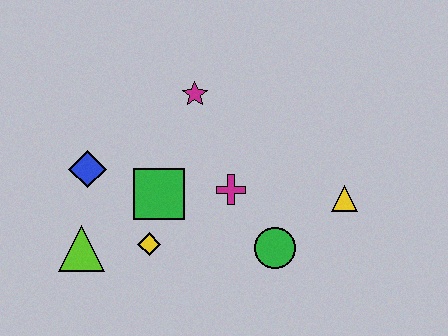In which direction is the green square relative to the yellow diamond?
The green square is above the yellow diamond.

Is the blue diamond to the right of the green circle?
No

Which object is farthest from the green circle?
The blue diamond is farthest from the green circle.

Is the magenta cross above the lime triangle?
Yes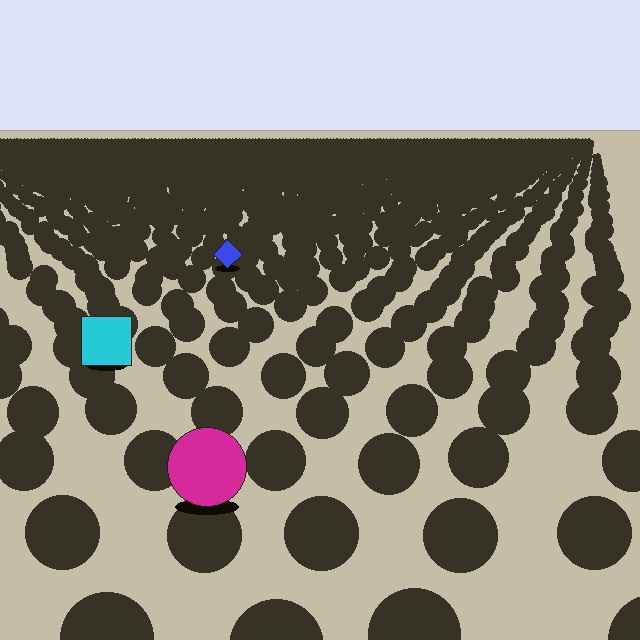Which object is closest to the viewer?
The magenta circle is closest. The texture marks near it are larger and more spread out.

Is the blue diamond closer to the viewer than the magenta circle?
No. The magenta circle is closer — you can tell from the texture gradient: the ground texture is coarser near it.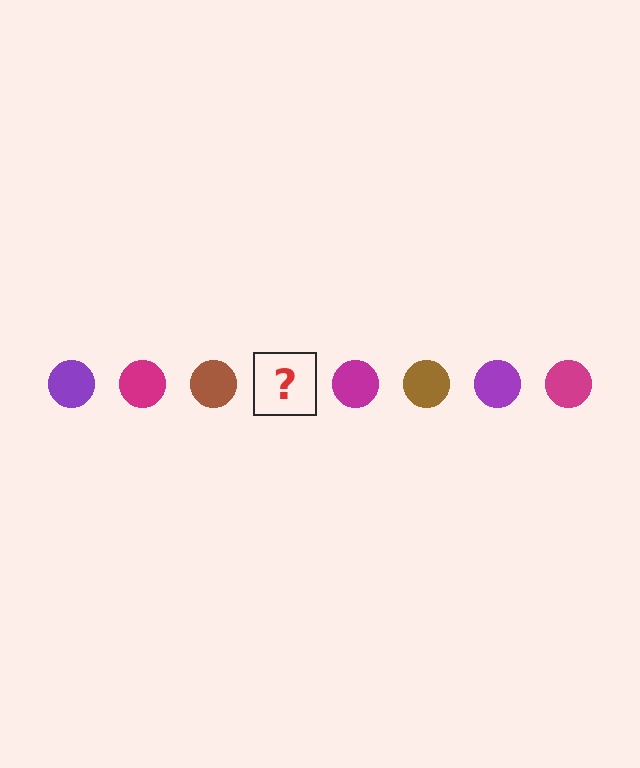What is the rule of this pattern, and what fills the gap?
The rule is that the pattern cycles through purple, magenta, brown circles. The gap should be filled with a purple circle.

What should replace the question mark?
The question mark should be replaced with a purple circle.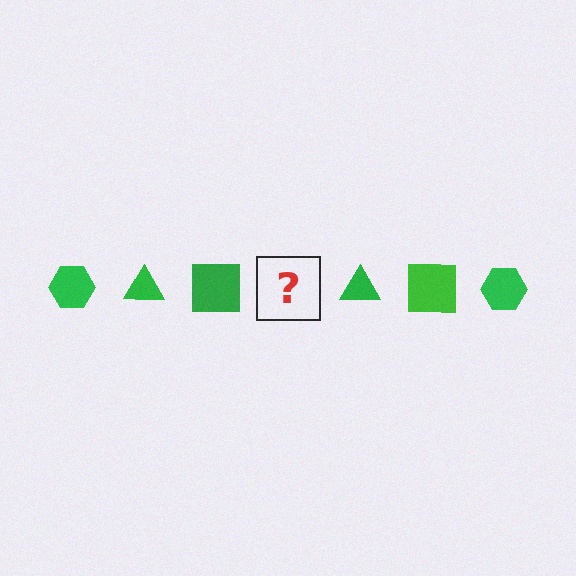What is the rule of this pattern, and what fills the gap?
The rule is that the pattern cycles through hexagon, triangle, square shapes in green. The gap should be filled with a green hexagon.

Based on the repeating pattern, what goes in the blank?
The blank should be a green hexagon.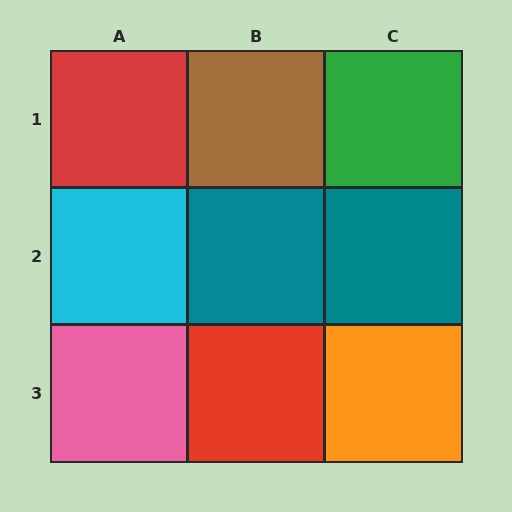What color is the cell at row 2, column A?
Cyan.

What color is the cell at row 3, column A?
Pink.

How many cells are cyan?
1 cell is cyan.